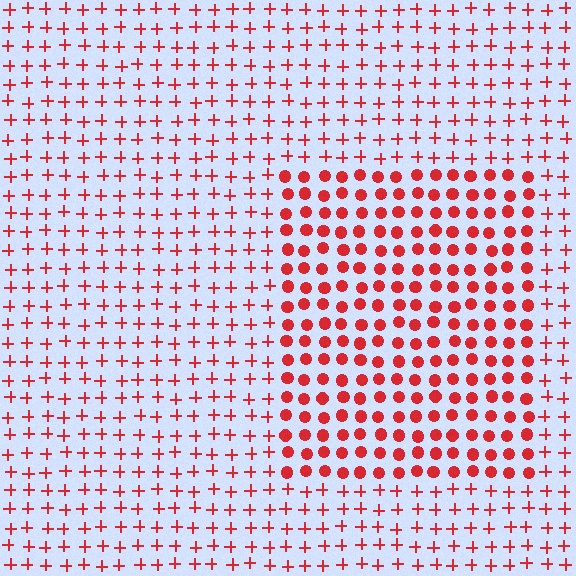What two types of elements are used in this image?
The image uses circles inside the rectangle region and plus signs outside it.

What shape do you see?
I see a rectangle.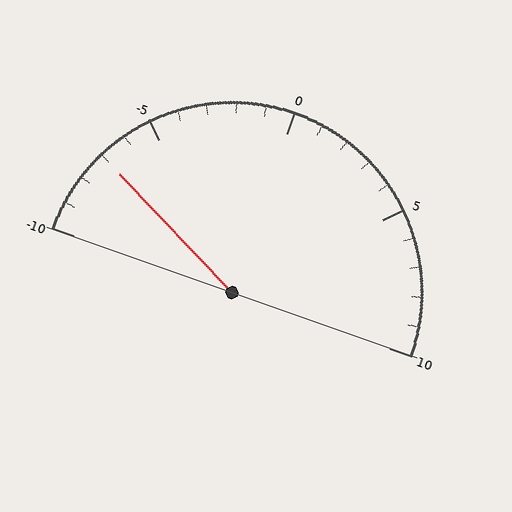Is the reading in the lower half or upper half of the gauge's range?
The reading is in the lower half of the range (-10 to 10).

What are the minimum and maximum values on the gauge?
The gauge ranges from -10 to 10.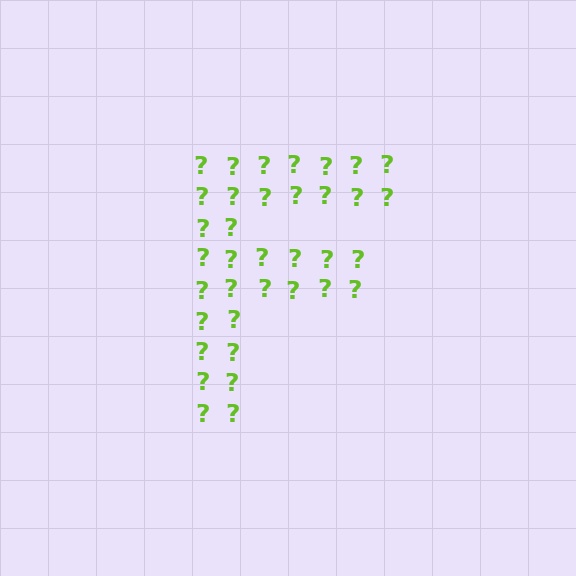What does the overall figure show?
The overall figure shows the letter F.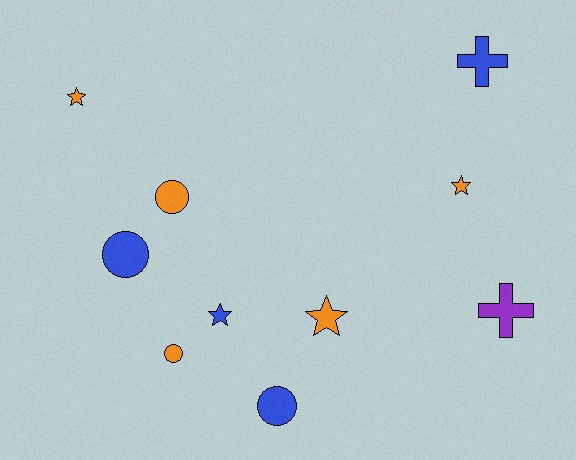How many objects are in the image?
There are 10 objects.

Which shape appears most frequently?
Circle, with 4 objects.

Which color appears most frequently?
Orange, with 5 objects.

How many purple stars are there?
There are no purple stars.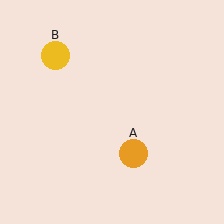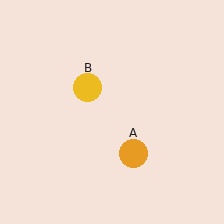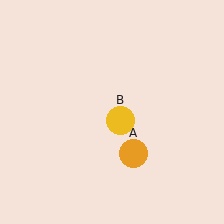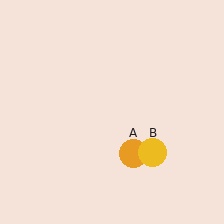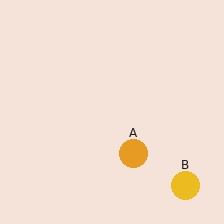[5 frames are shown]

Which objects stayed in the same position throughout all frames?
Orange circle (object A) remained stationary.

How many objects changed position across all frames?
1 object changed position: yellow circle (object B).